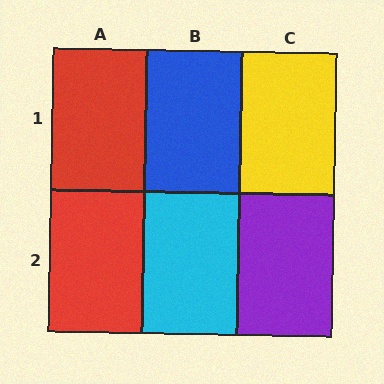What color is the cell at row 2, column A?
Red.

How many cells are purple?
1 cell is purple.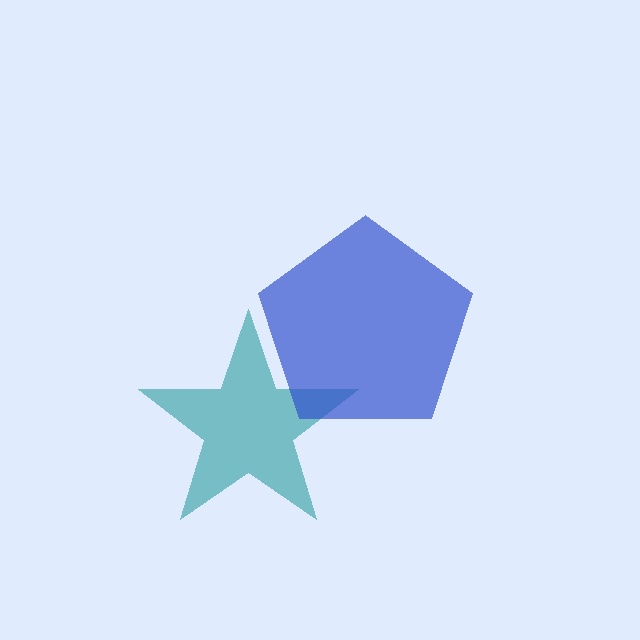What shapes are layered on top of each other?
The layered shapes are: a teal star, a blue pentagon.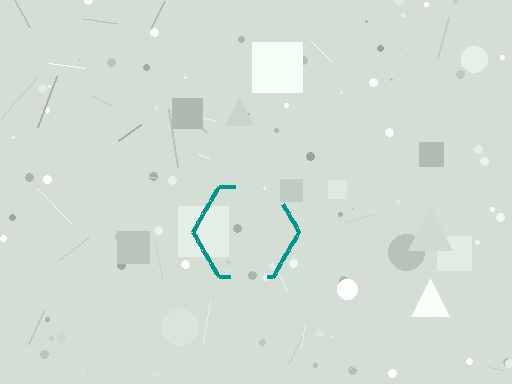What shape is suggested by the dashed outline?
The dashed outline suggests a hexagon.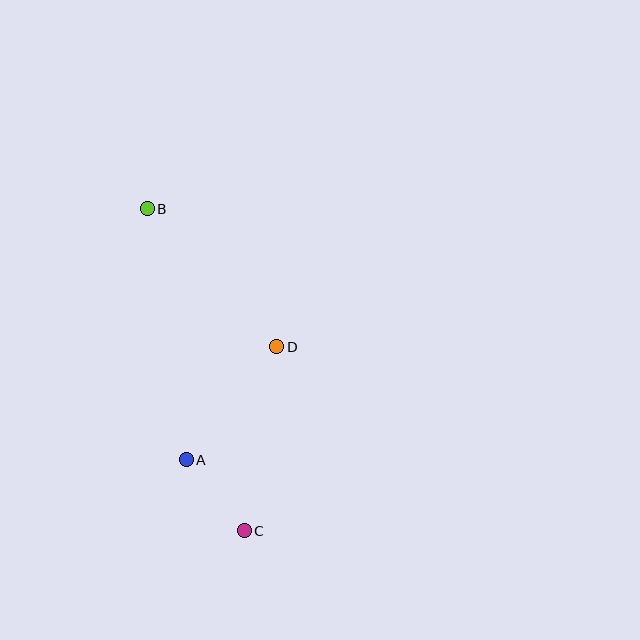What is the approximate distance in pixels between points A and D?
The distance between A and D is approximately 145 pixels.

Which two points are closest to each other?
Points A and C are closest to each other.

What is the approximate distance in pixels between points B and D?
The distance between B and D is approximately 190 pixels.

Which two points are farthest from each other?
Points B and C are farthest from each other.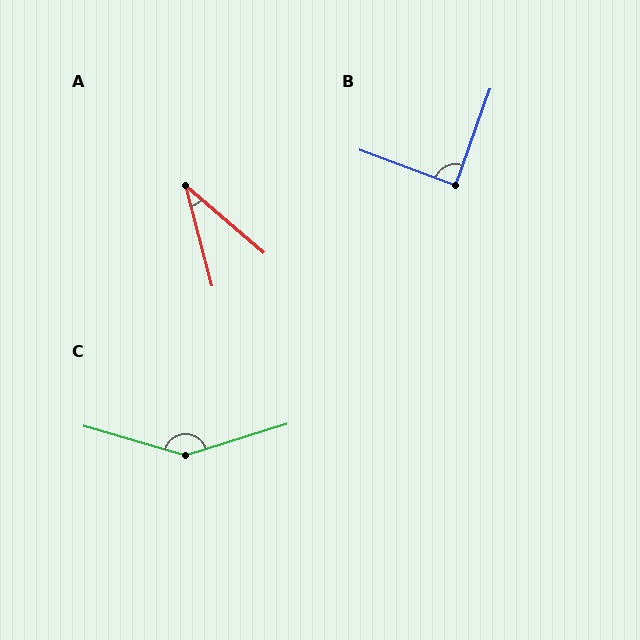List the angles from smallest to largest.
A (35°), B (90°), C (147°).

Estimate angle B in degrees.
Approximately 90 degrees.